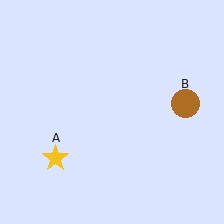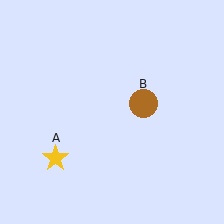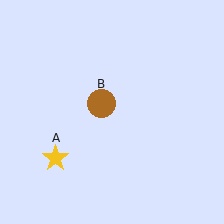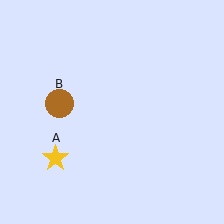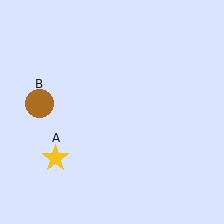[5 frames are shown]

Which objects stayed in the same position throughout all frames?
Yellow star (object A) remained stationary.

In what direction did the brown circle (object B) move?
The brown circle (object B) moved left.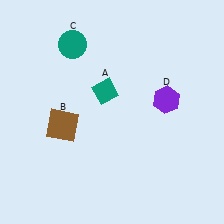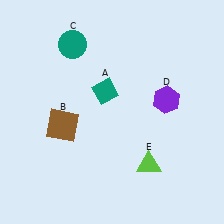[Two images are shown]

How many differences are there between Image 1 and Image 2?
There is 1 difference between the two images.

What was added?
A lime triangle (E) was added in Image 2.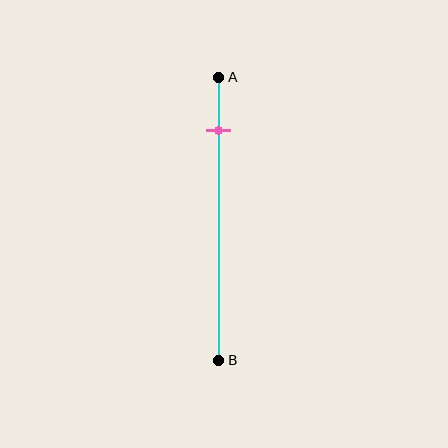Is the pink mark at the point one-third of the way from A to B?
No, the mark is at about 20% from A, not at the 33% one-third point.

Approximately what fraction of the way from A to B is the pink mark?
The pink mark is approximately 20% of the way from A to B.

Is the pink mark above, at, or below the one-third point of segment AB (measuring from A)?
The pink mark is above the one-third point of segment AB.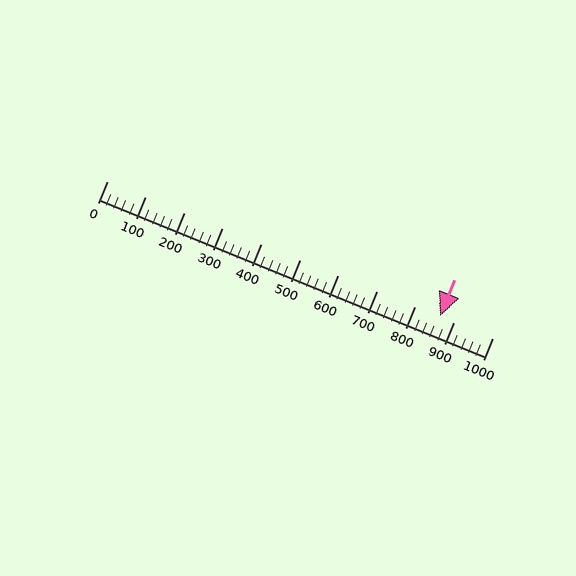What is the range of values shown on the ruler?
The ruler shows values from 0 to 1000.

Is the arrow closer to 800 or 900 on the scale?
The arrow is closer to 900.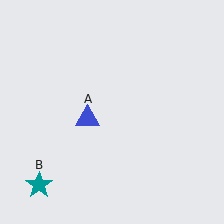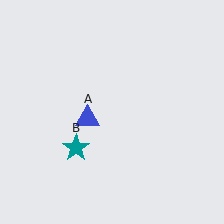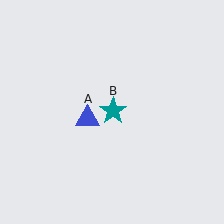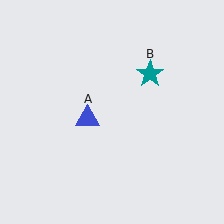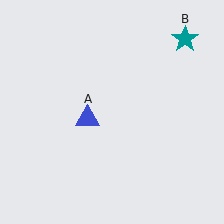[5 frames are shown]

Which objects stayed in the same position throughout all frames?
Blue triangle (object A) remained stationary.